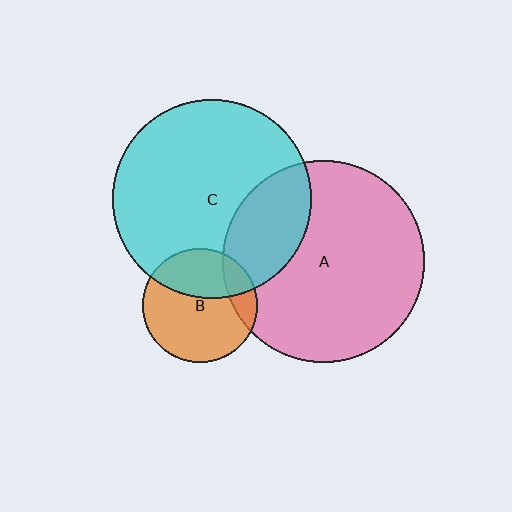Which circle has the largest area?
Circle A (pink).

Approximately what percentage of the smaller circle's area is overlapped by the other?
Approximately 25%.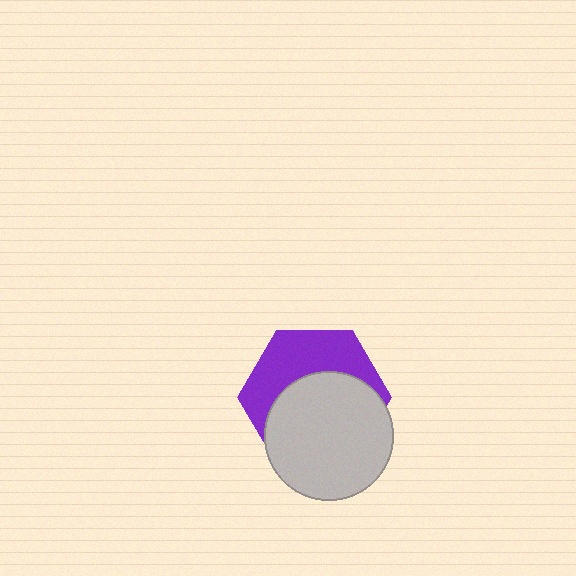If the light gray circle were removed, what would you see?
You would see the complete purple hexagon.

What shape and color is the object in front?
The object in front is a light gray circle.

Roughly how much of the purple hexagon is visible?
A small part of it is visible (roughly 43%).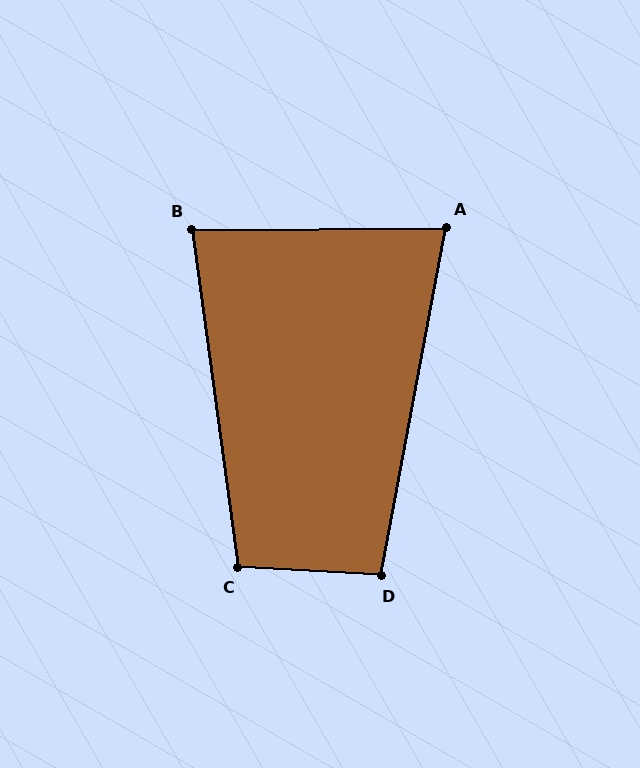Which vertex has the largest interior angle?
C, at approximately 101 degrees.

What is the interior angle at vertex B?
Approximately 83 degrees (acute).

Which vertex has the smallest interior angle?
A, at approximately 79 degrees.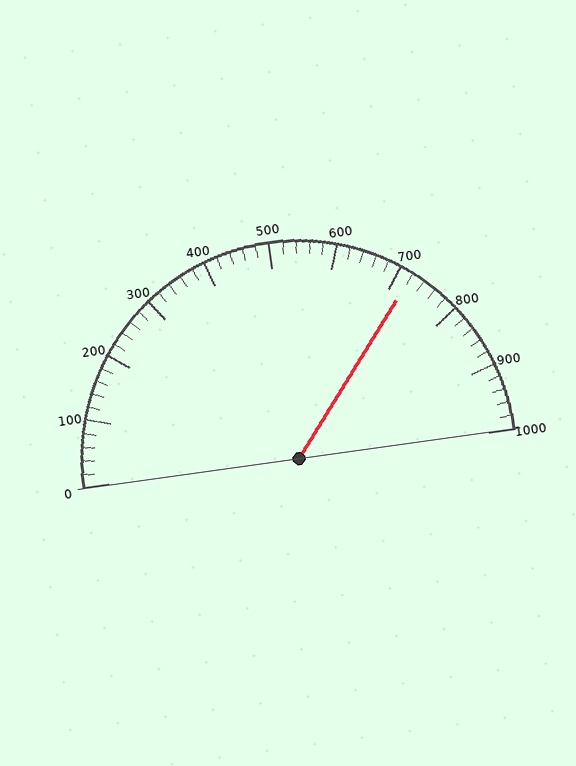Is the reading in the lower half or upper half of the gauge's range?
The reading is in the upper half of the range (0 to 1000).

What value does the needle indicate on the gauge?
The needle indicates approximately 720.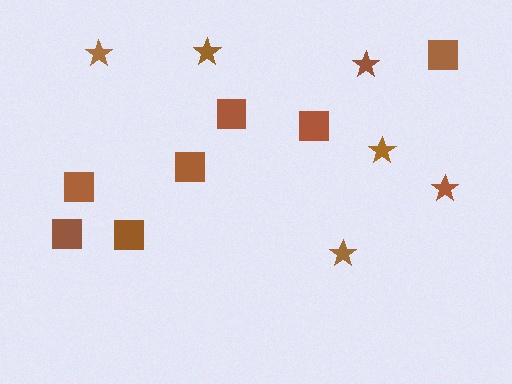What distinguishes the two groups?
There are 2 groups: one group of stars (6) and one group of squares (7).